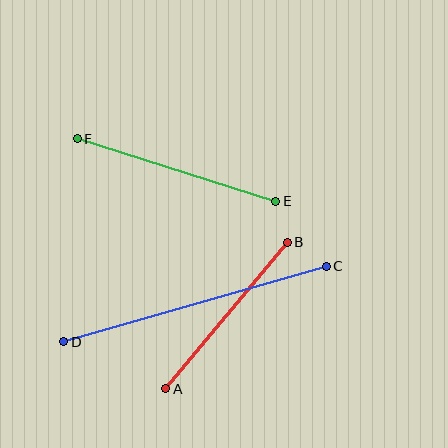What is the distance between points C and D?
The distance is approximately 273 pixels.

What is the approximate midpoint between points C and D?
The midpoint is at approximately (195, 304) pixels.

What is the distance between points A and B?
The distance is approximately 191 pixels.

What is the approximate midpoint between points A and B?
The midpoint is at approximately (226, 315) pixels.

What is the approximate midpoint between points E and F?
The midpoint is at approximately (177, 170) pixels.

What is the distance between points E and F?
The distance is approximately 208 pixels.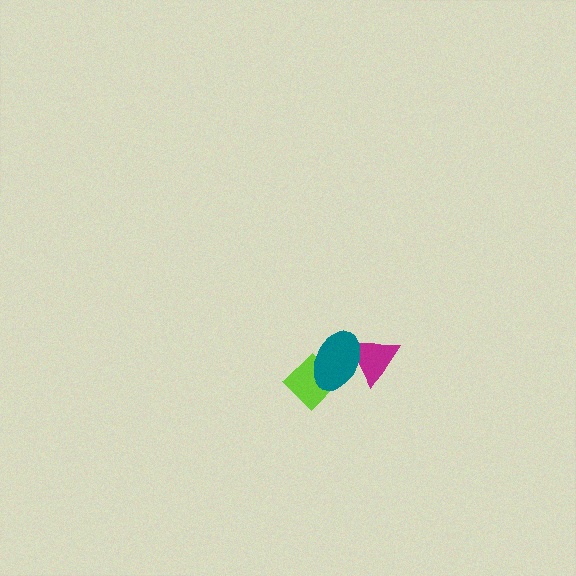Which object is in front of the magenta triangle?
The teal ellipse is in front of the magenta triangle.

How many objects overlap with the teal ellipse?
2 objects overlap with the teal ellipse.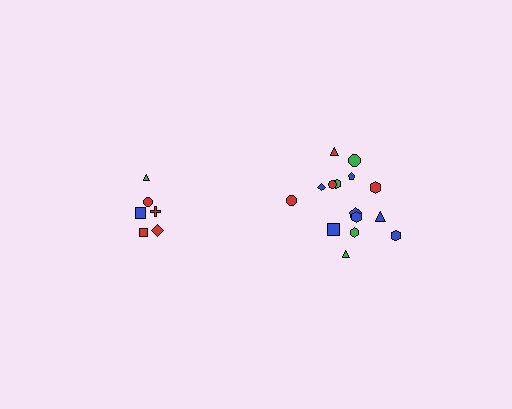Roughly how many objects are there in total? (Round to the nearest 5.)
Roughly 20 objects in total.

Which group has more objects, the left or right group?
The right group.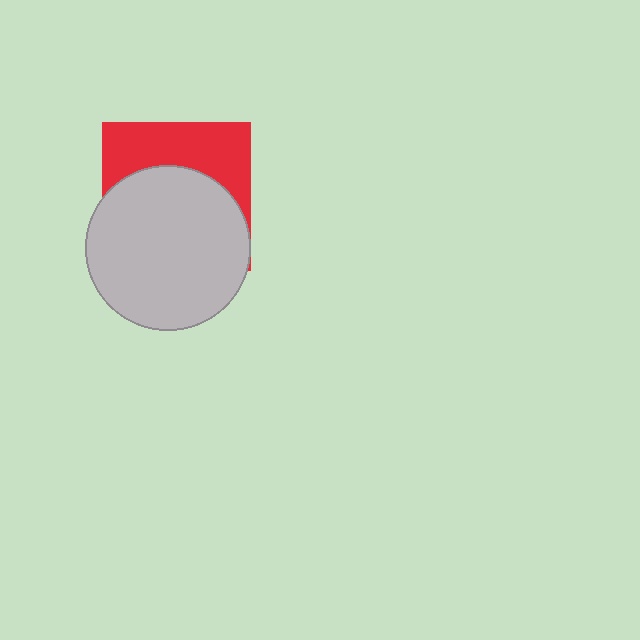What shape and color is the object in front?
The object in front is a light gray circle.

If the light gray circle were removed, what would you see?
You would see the complete red square.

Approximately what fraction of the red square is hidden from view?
Roughly 61% of the red square is hidden behind the light gray circle.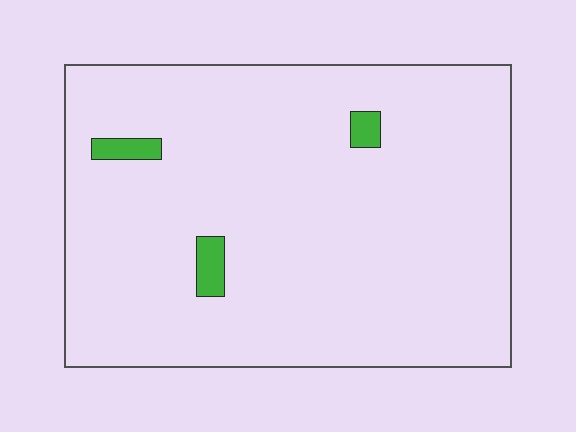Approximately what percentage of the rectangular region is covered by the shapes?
Approximately 5%.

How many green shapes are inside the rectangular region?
3.